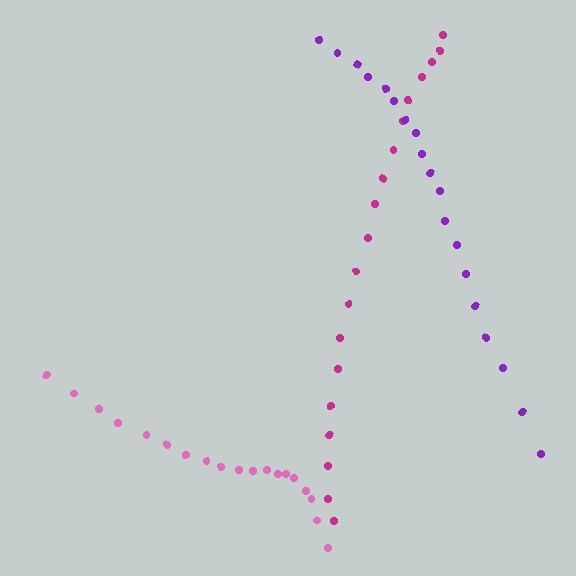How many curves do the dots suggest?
There are 3 distinct paths.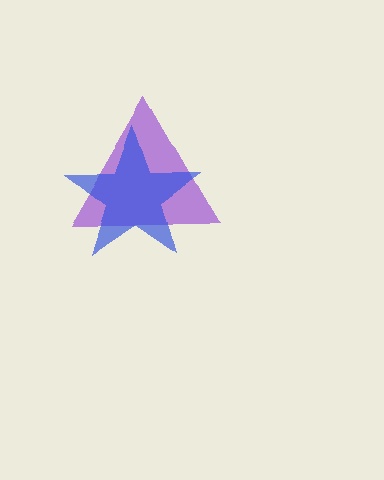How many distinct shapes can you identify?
There are 2 distinct shapes: a purple triangle, a blue star.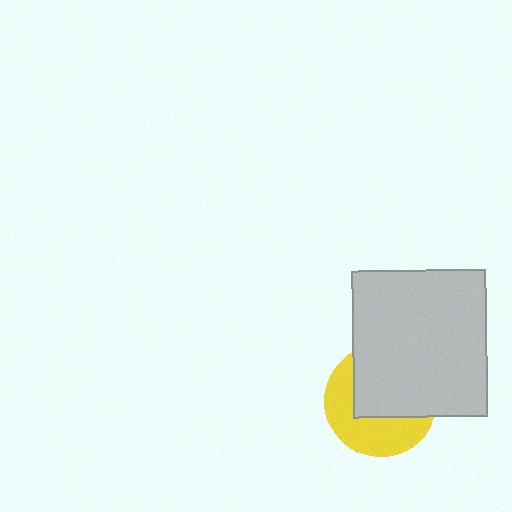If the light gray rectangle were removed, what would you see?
You would see the complete yellow circle.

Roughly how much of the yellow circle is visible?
About half of it is visible (roughly 46%).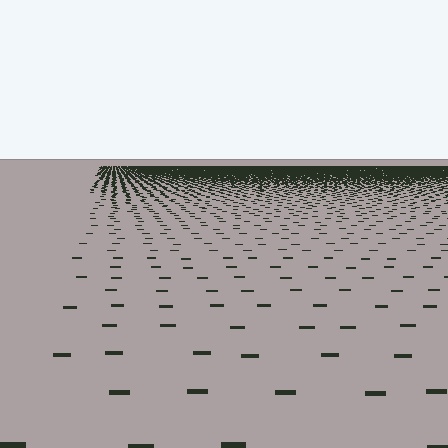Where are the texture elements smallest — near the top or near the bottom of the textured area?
Near the top.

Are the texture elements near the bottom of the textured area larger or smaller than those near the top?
Larger. Near the bottom, elements are closer to the viewer and appear at a bigger on-screen size.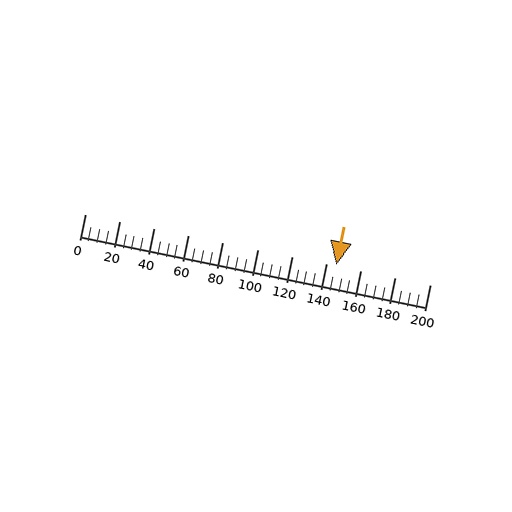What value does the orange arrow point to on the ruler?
The orange arrow points to approximately 146.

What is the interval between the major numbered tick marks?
The major tick marks are spaced 20 units apart.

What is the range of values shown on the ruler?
The ruler shows values from 0 to 200.